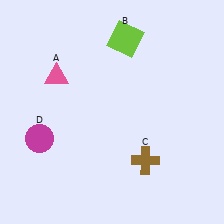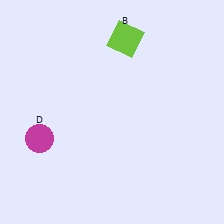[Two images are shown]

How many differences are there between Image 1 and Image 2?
There are 2 differences between the two images.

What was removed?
The brown cross (C), the pink triangle (A) were removed in Image 2.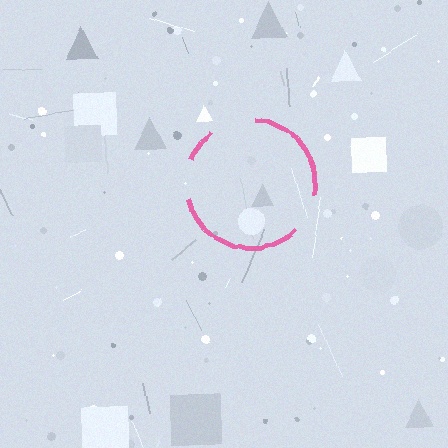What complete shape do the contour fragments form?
The contour fragments form a circle.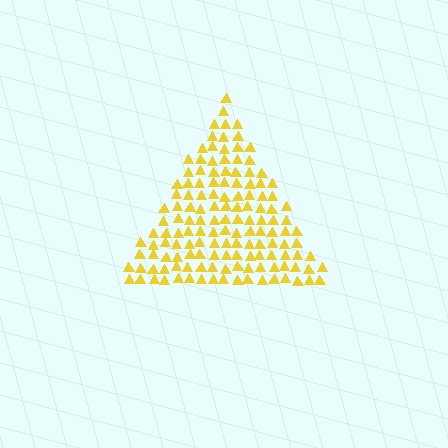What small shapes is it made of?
It is made of small triangles.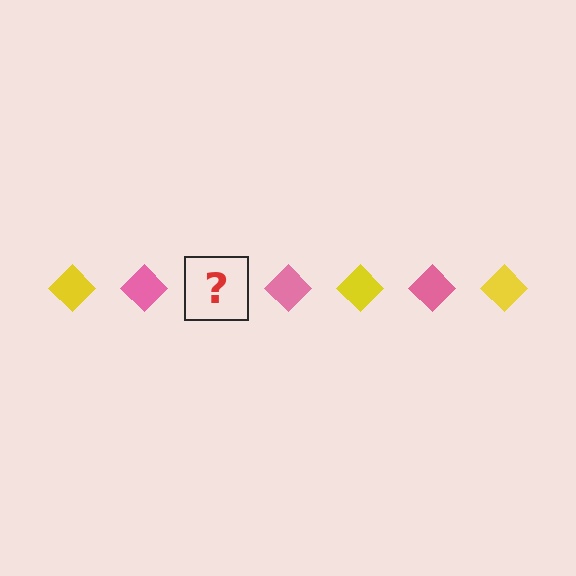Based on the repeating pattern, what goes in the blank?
The blank should be a yellow diamond.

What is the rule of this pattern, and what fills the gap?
The rule is that the pattern cycles through yellow, pink diamonds. The gap should be filled with a yellow diamond.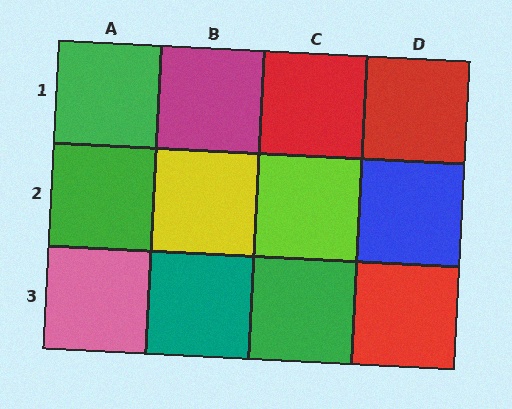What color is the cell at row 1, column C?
Red.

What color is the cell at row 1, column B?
Magenta.